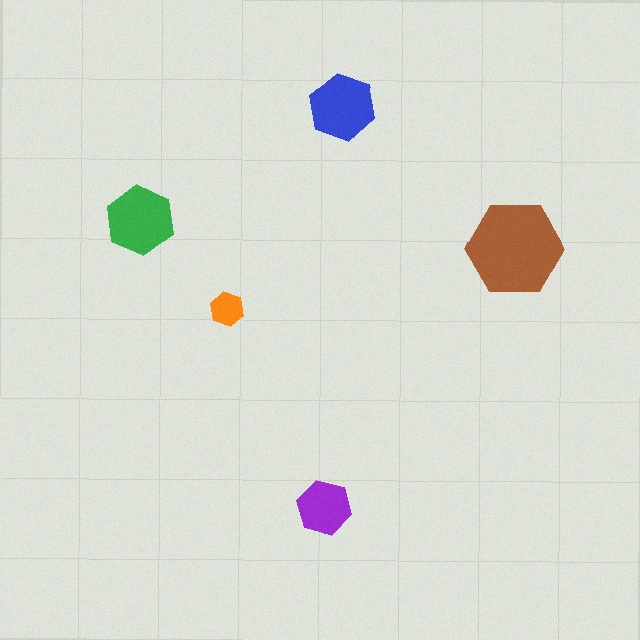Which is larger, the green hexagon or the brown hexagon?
The brown one.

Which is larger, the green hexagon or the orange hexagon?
The green one.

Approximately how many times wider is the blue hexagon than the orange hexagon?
About 2 times wider.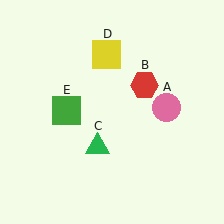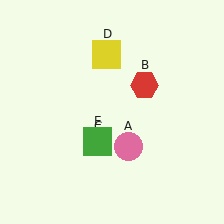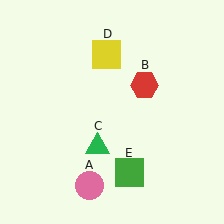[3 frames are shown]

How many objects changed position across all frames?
2 objects changed position: pink circle (object A), green square (object E).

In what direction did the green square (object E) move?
The green square (object E) moved down and to the right.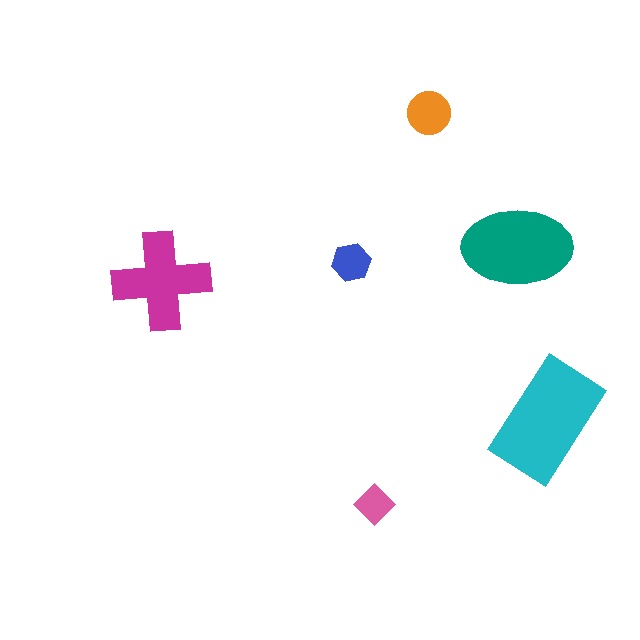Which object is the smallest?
The pink diamond.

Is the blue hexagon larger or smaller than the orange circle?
Smaller.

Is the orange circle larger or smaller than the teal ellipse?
Smaller.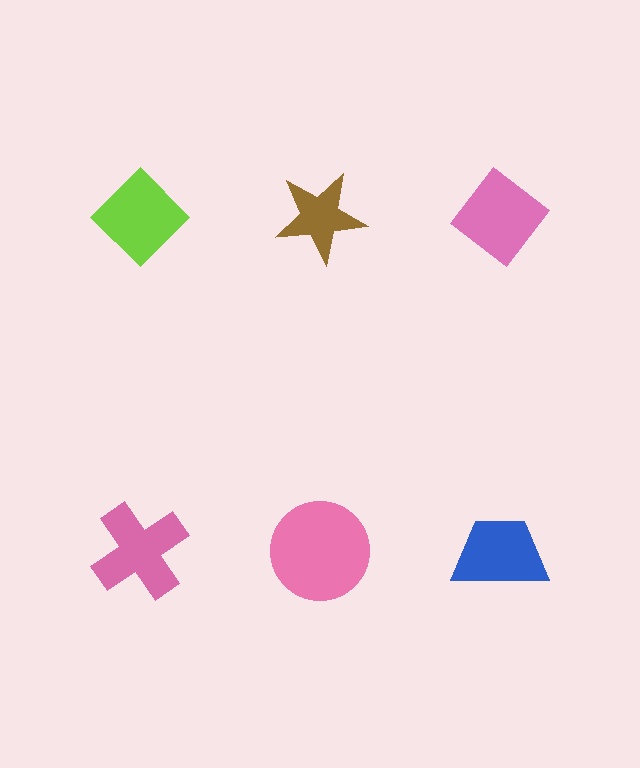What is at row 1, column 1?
A lime diamond.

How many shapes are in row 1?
3 shapes.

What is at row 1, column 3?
A pink diamond.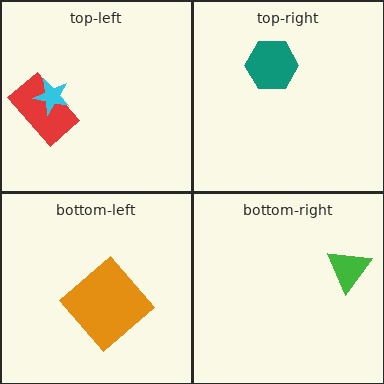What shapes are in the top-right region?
The teal hexagon.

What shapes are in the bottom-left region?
The orange diamond.